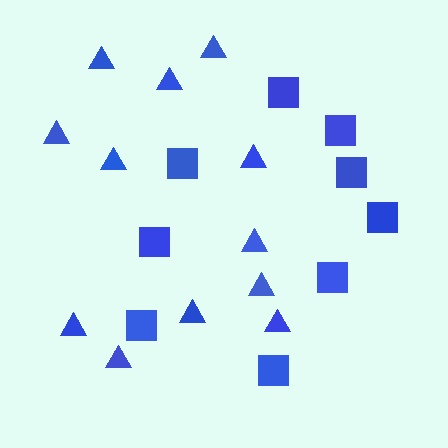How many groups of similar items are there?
There are 2 groups: one group of squares (9) and one group of triangles (12).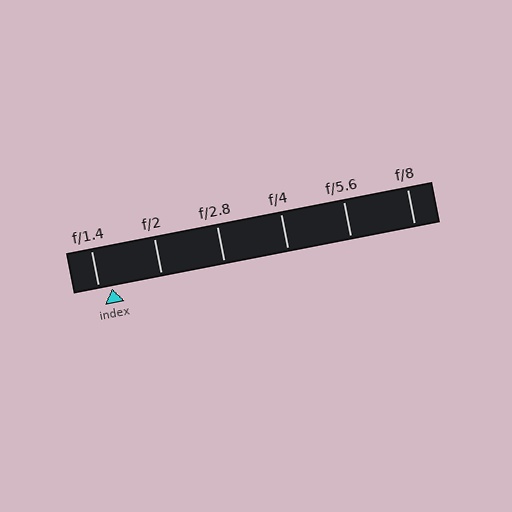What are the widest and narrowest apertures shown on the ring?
The widest aperture shown is f/1.4 and the narrowest is f/8.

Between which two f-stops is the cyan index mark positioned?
The index mark is between f/1.4 and f/2.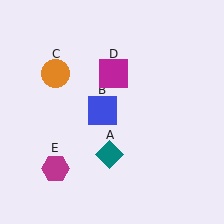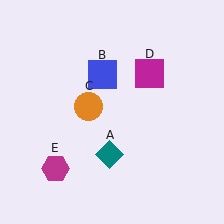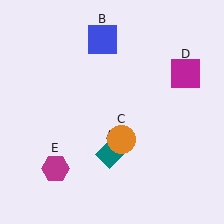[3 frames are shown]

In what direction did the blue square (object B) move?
The blue square (object B) moved up.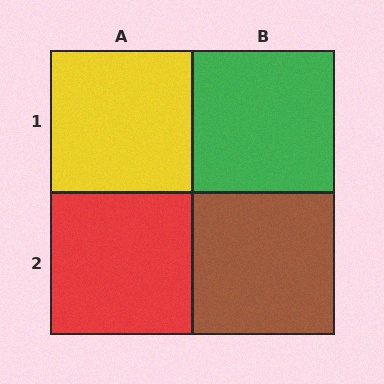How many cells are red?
1 cell is red.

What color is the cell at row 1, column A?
Yellow.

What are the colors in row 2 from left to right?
Red, brown.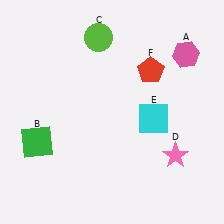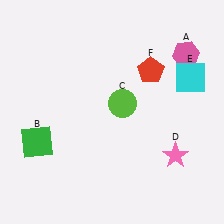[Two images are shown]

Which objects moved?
The objects that moved are: the lime circle (C), the cyan square (E).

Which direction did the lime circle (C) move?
The lime circle (C) moved down.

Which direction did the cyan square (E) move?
The cyan square (E) moved up.